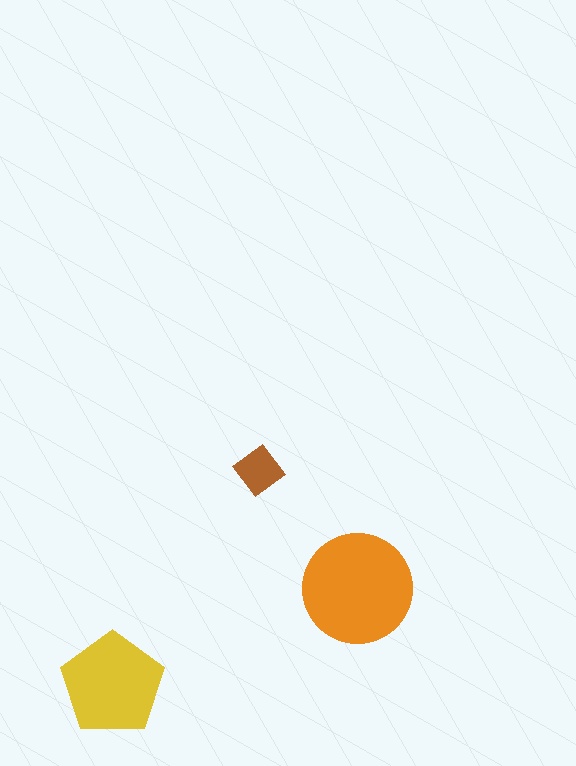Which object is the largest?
The orange circle.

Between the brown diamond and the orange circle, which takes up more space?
The orange circle.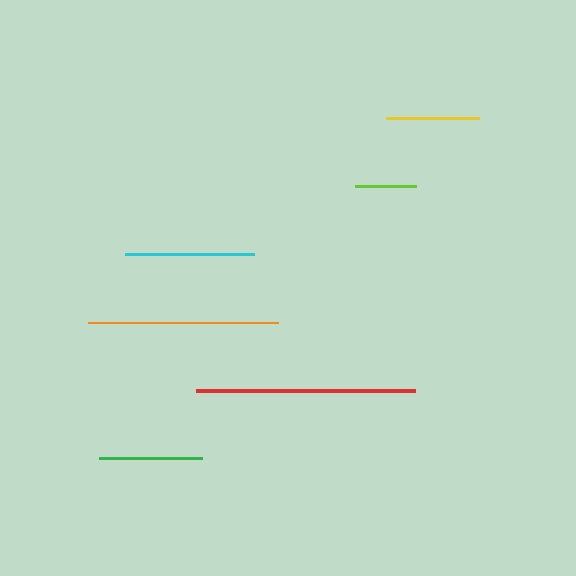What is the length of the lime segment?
The lime segment is approximately 61 pixels long.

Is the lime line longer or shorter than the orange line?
The orange line is longer than the lime line.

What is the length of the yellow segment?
The yellow segment is approximately 93 pixels long.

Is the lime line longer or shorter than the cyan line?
The cyan line is longer than the lime line.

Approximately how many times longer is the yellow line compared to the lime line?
The yellow line is approximately 1.5 times the length of the lime line.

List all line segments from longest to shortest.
From longest to shortest: red, orange, cyan, green, yellow, lime.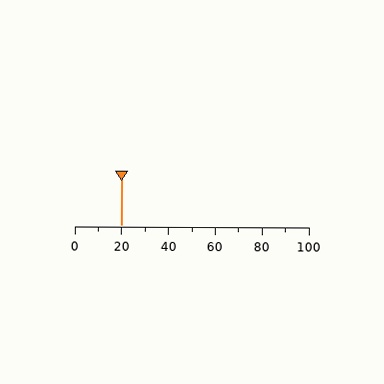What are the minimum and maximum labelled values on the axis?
The axis runs from 0 to 100.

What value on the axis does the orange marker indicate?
The marker indicates approximately 20.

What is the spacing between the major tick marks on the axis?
The major ticks are spaced 20 apart.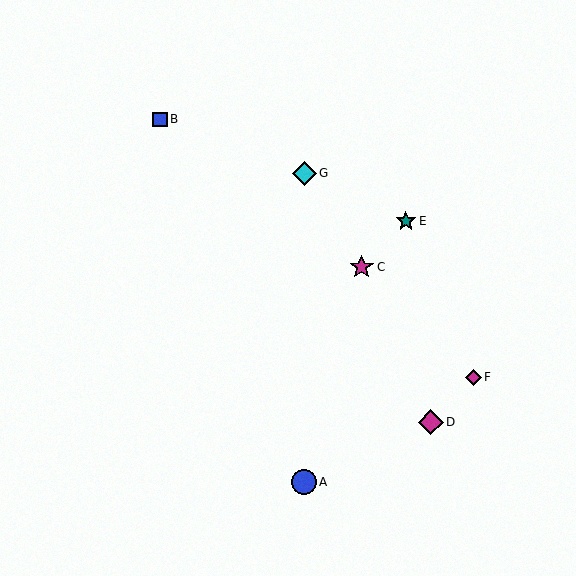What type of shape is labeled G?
Shape G is a cyan diamond.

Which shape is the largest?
The magenta diamond (labeled D) is the largest.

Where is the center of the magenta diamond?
The center of the magenta diamond is at (431, 422).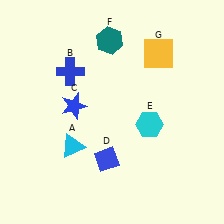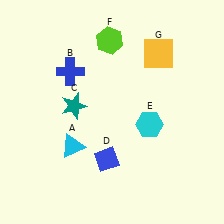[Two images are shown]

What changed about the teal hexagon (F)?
In Image 1, F is teal. In Image 2, it changed to lime.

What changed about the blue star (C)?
In Image 1, C is blue. In Image 2, it changed to teal.